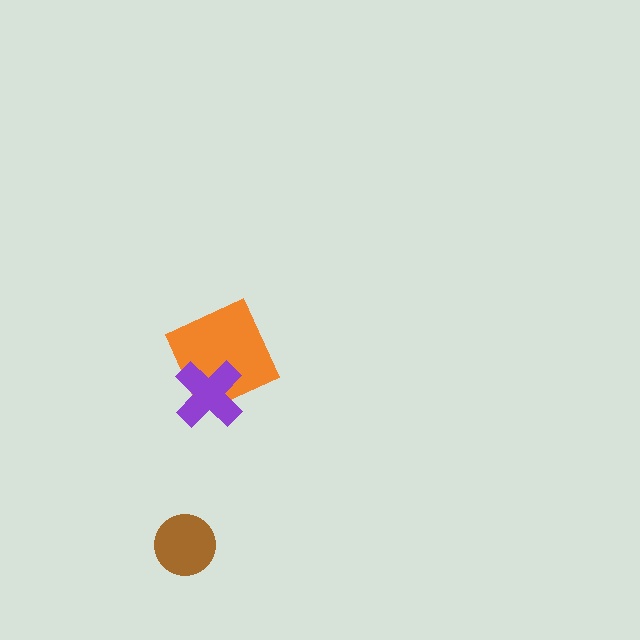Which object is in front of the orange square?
The purple cross is in front of the orange square.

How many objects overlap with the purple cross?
1 object overlaps with the purple cross.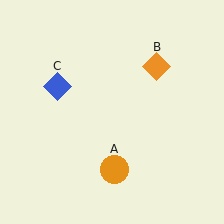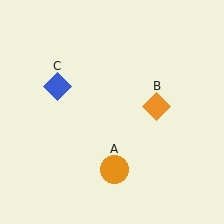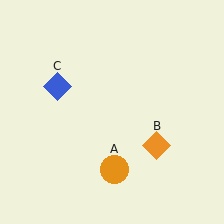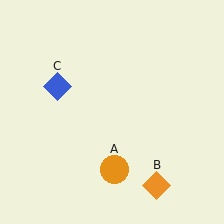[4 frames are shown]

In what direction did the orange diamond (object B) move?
The orange diamond (object B) moved down.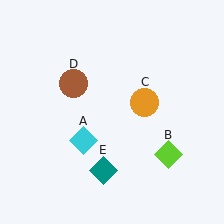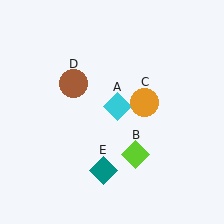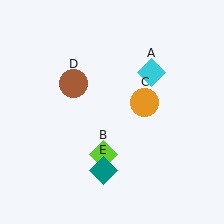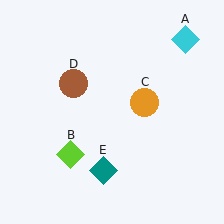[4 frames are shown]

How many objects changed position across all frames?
2 objects changed position: cyan diamond (object A), lime diamond (object B).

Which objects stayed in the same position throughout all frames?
Orange circle (object C) and brown circle (object D) and teal diamond (object E) remained stationary.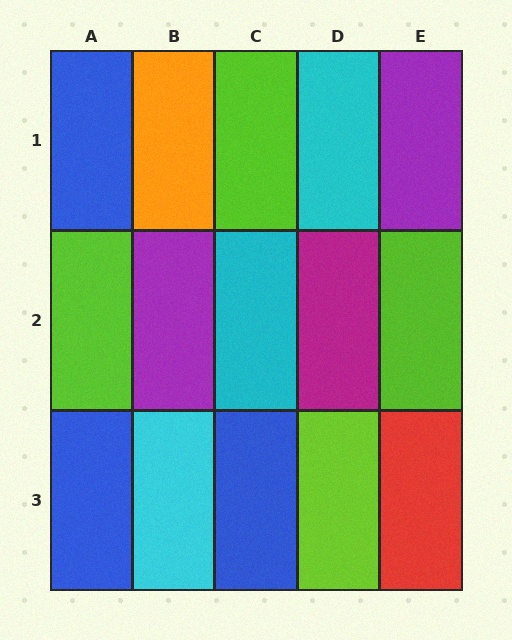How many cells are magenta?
1 cell is magenta.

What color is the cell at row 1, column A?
Blue.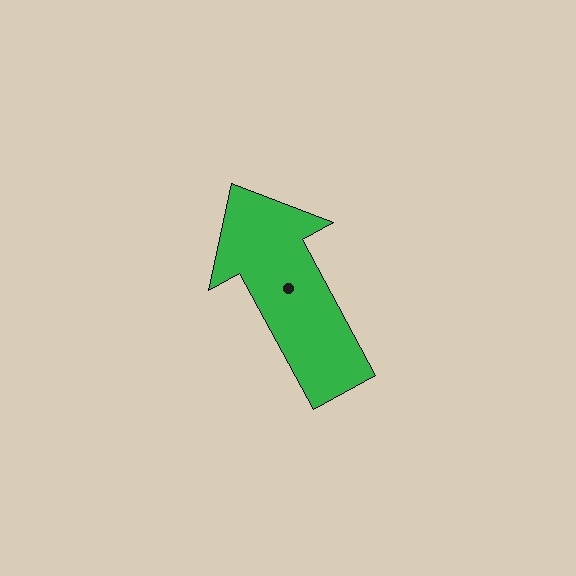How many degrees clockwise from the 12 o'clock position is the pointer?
Approximately 332 degrees.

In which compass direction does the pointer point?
Northwest.